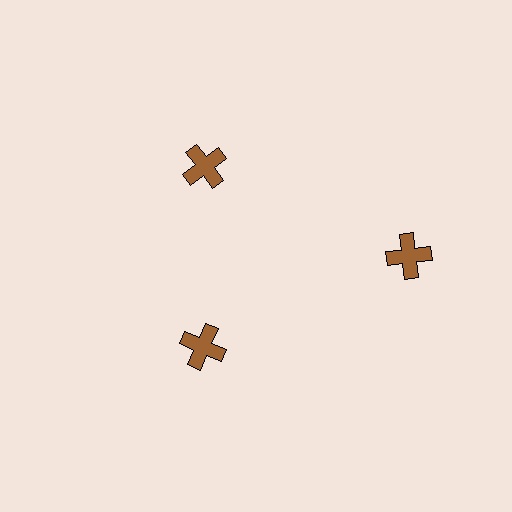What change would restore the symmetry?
The symmetry would be restored by moving it inward, back onto the ring so that all 3 crosses sit at equal angles and equal distance from the center.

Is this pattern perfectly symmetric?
No. The 3 brown crosses are arranged in a ring, but one element near the 3 o'clock position is pushed outward from the center, breaking the 3-fold rotational symmetry.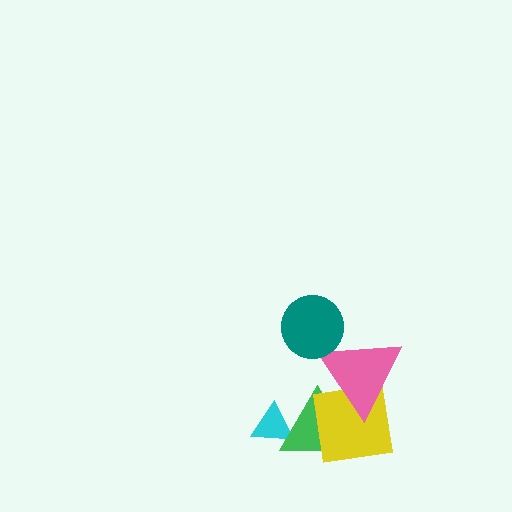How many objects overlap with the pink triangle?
3 objects overlap with the pink triangle.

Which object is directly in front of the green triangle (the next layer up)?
The yellow square is directly in front of the green triangle.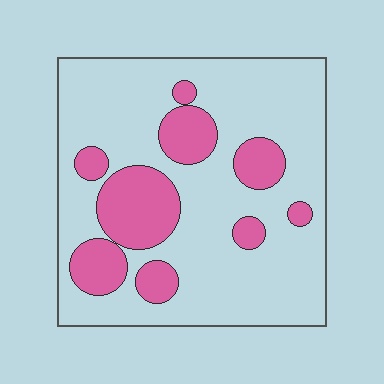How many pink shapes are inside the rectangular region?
9.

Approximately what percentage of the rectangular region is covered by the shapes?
Approximately 25%.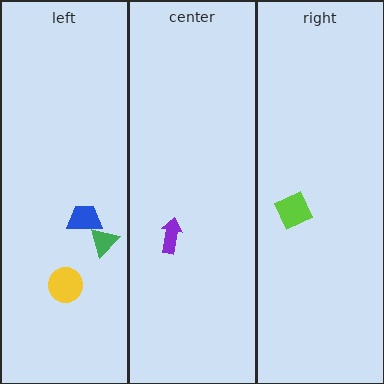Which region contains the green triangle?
The left region.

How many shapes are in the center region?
1.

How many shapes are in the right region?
1.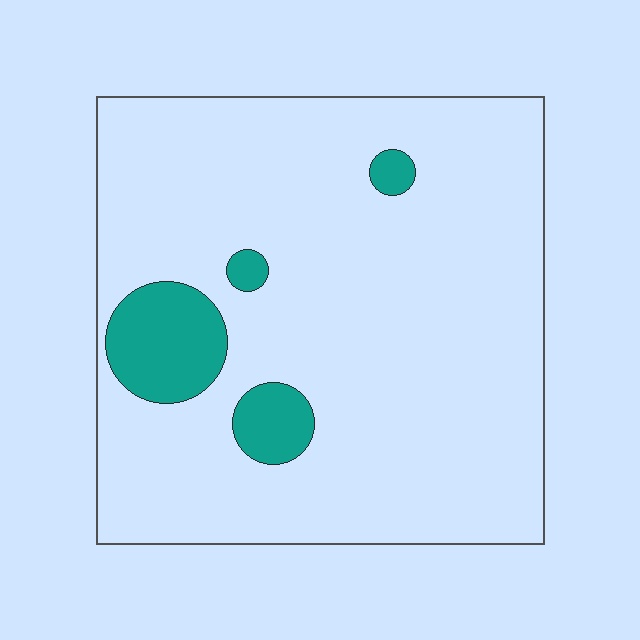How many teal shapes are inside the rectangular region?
4.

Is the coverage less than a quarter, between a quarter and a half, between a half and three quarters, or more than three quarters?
Less than a quarter.